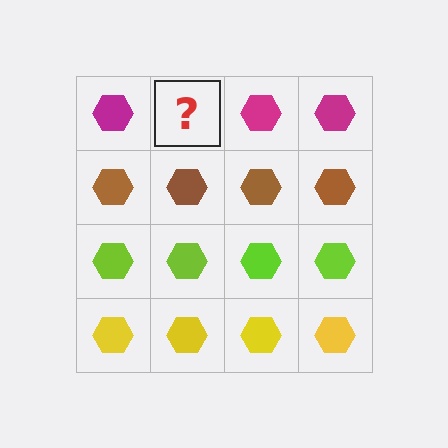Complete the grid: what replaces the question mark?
The question mark should be replaced with a magenta hexagon.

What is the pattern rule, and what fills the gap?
The rule is that each row has a consistent color. The gap should be filled with a magenta hexagon.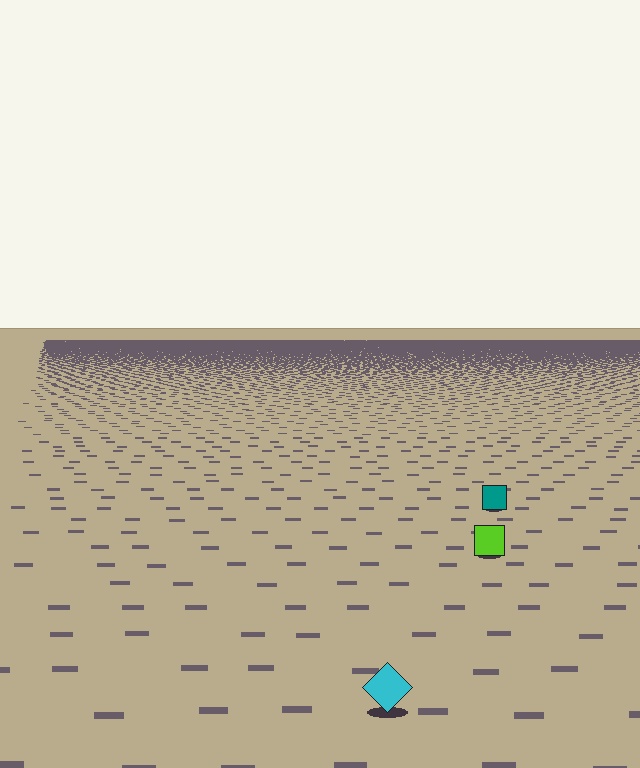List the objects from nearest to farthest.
From nearest to farthest: the cyan diamond, the lime square, the teal square.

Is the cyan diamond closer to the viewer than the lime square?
Yes. The cyan diamond is closer — you can tell from the texture gradient: the ground texture is coarser near it.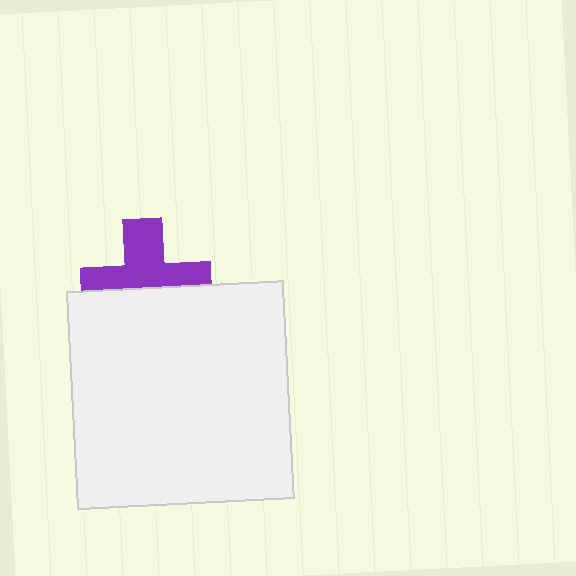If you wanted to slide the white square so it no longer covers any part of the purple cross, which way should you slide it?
Slide it down — that is the most direct way to separate the two shapes.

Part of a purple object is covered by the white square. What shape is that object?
It is a cross.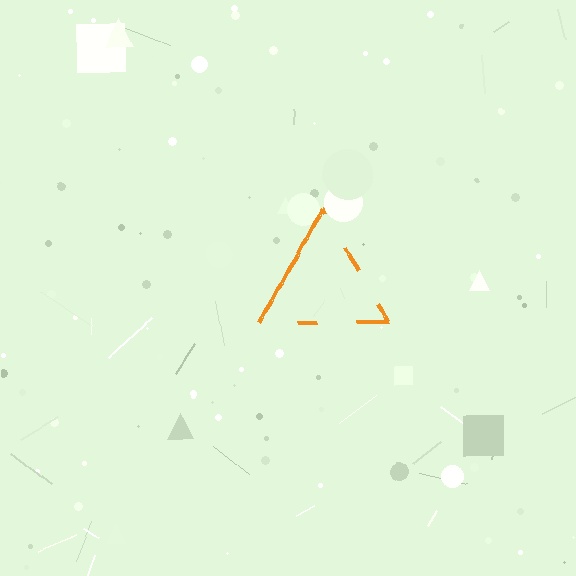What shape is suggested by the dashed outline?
The dashed outline suggests a triangle.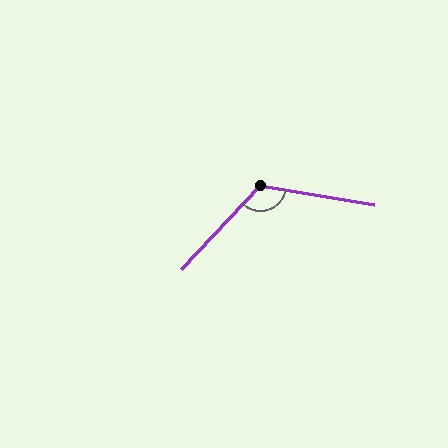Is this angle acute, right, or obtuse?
It is obtuse.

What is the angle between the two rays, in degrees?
Approximately 124 degrees.